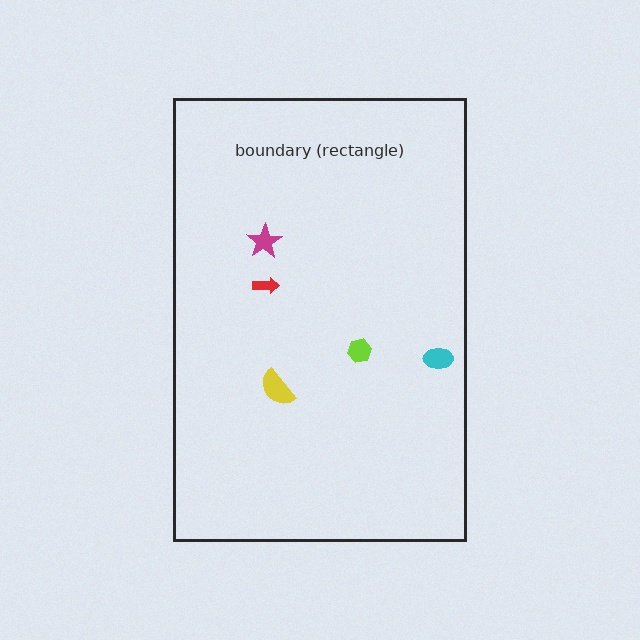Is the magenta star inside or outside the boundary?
Inside.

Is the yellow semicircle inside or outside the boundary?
Inside.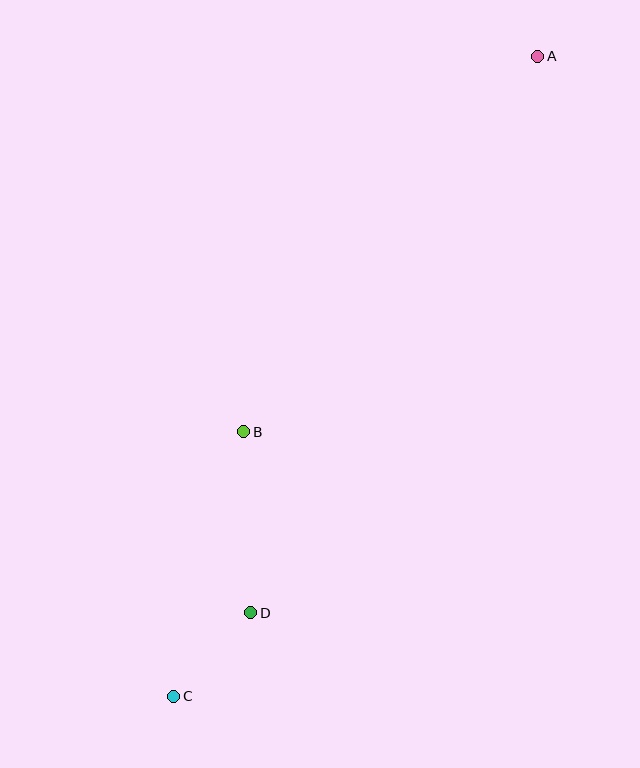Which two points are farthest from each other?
Points A and C are farthest from each other.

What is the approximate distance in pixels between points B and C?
The distance between B and C is approximately 274 pixels.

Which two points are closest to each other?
Points C and D are closest to each other.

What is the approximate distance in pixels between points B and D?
The distance between B and D is approximately 181 pixels.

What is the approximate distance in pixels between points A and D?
The distance between A and D is approximately 626 pixels.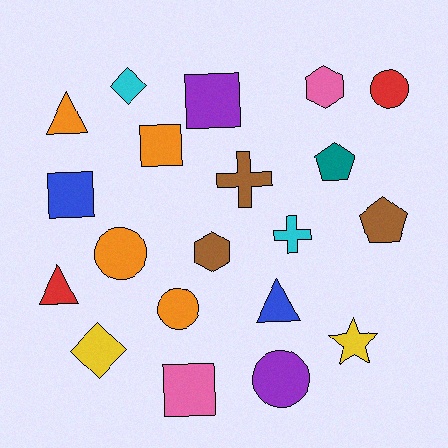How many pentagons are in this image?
There are 2 pentagons.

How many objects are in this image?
There are 20 objects.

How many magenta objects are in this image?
There are no magenta objects.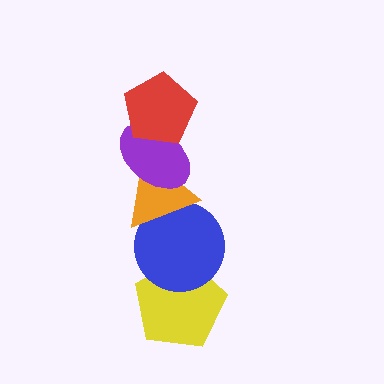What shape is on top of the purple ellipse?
The red pentagon is on top of the purple ellipse.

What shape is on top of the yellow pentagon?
The blue circle is on top of the yellow pentagon.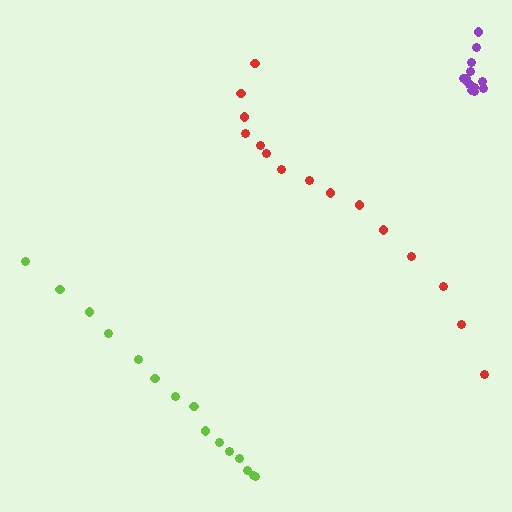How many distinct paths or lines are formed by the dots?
There are 3 distinct paths.